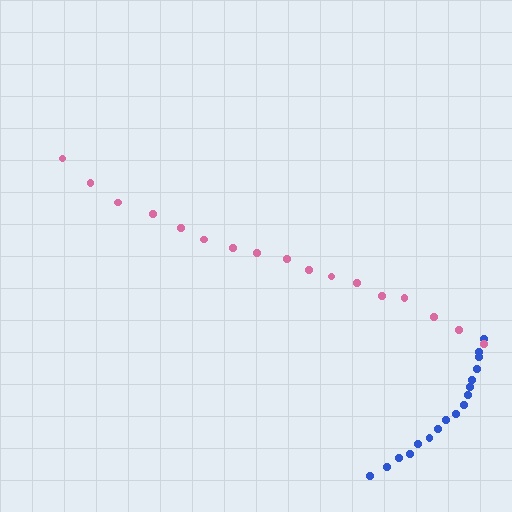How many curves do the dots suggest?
There are 2 distinct paths.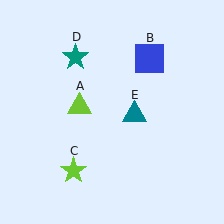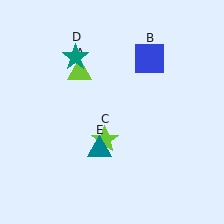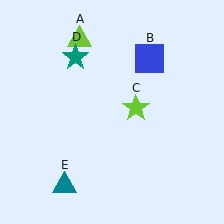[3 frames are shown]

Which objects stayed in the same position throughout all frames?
Blue square (object B) and teal star (object D) remained stationary.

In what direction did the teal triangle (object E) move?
The teal triangle (object E) moved down and to the left.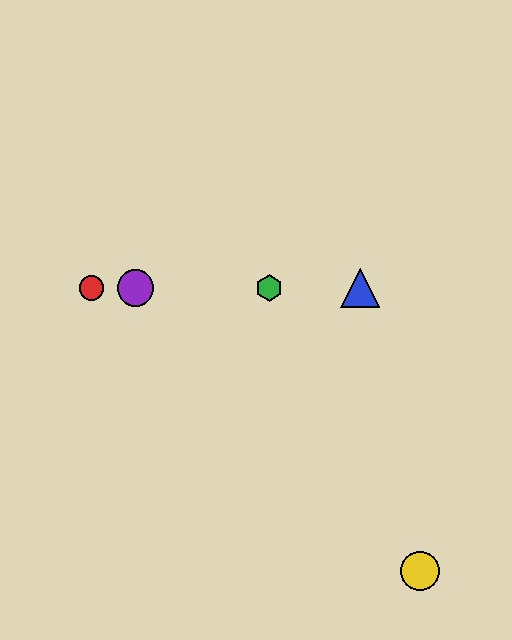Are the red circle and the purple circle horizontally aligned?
Yes, both are at y≈288.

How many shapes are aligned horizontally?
4 shapes (the red circle, the blue triangle, the green hexagon, the purple circle) are aligned horizontally.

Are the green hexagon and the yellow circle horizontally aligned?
No, the green hexagon is at y≈288 and the yellow circle is at y≈571.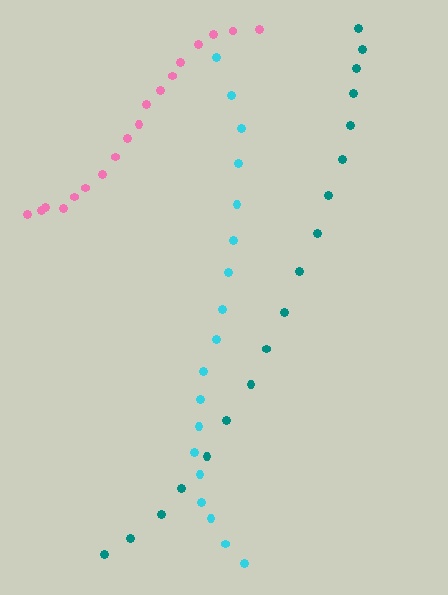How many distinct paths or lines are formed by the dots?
There are 3 distinct paths.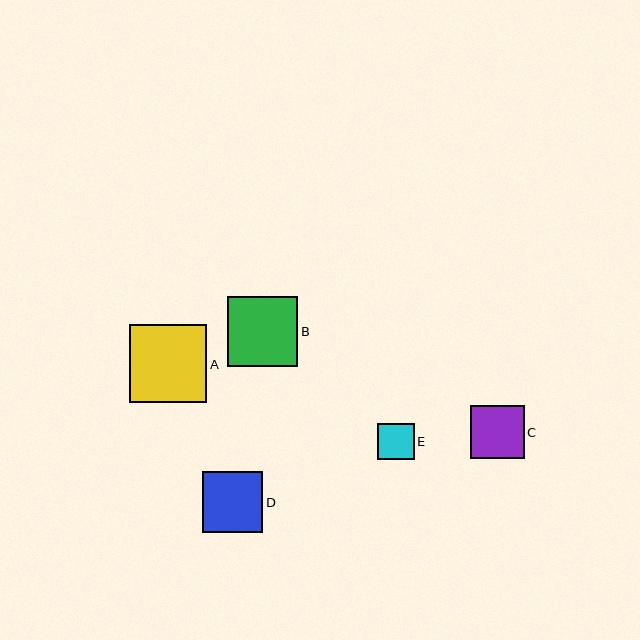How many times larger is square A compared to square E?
Square A is approximately 2.1 times the size of square E.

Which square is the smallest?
Square E is the smallest with a size of approximately 37 pixels.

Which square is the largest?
Square A is the largest with a size of approximately 78 pixels.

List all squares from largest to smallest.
From largest to smallest: A, B, D, C, E.